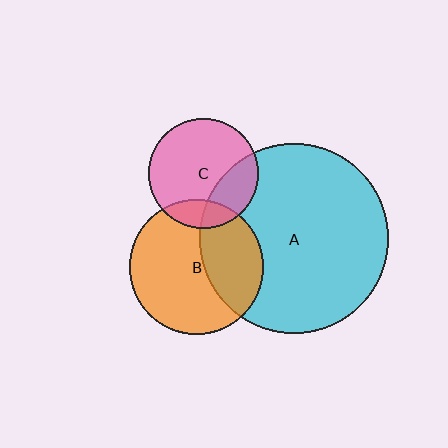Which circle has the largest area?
Circle A (cyan).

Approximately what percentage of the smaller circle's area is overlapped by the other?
Approximately 35%.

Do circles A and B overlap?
Yes.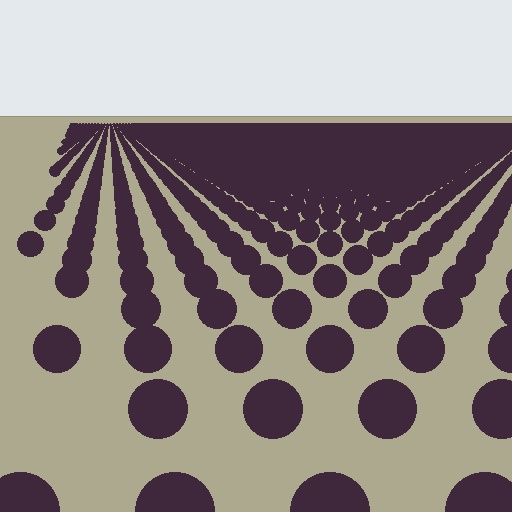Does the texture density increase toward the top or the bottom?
Density increases toward the top.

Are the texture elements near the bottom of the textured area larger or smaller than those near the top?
Larger. Near the bottom, elements are closer to the viewer and appear at a bigger on-screen size.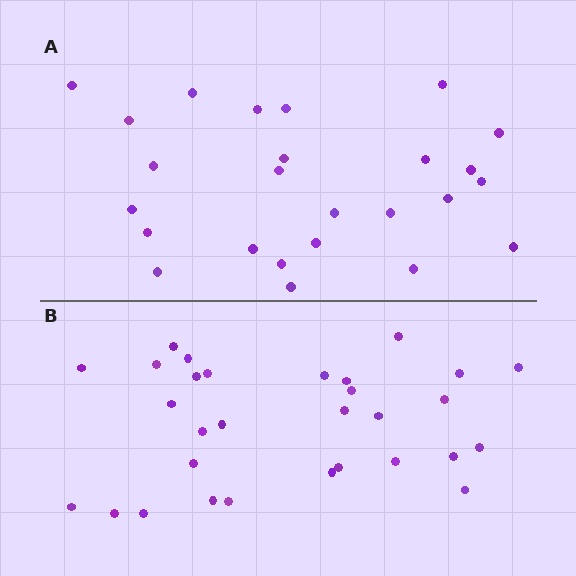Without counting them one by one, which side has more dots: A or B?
Region B (the bottom region) has more dots.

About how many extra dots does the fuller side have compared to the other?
Region B has about 5 more dots than region A.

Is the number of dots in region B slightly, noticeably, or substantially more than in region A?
Region B has only slightly more — the two regions are fairly close. The ratio is roughly 1.2 to 1.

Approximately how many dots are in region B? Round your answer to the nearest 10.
About 30 dots.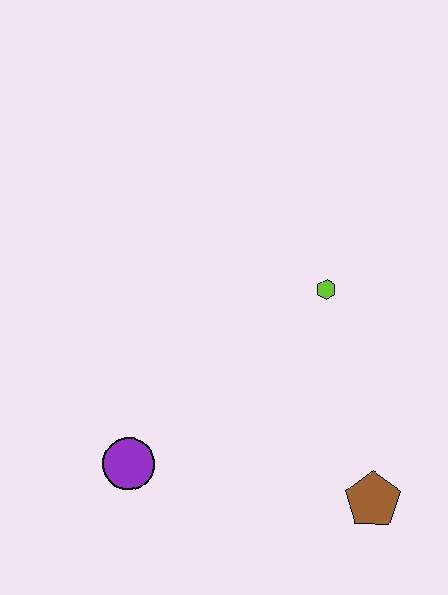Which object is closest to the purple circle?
The brown pentagon is closest to the purple circle.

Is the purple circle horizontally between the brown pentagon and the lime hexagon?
No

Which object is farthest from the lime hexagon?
The purple circle is farthest from the lime hexagon.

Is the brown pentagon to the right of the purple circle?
Yes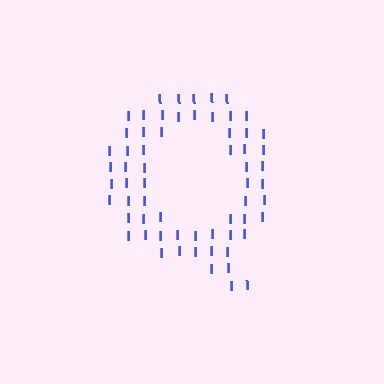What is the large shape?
The large shape is the letter Q.